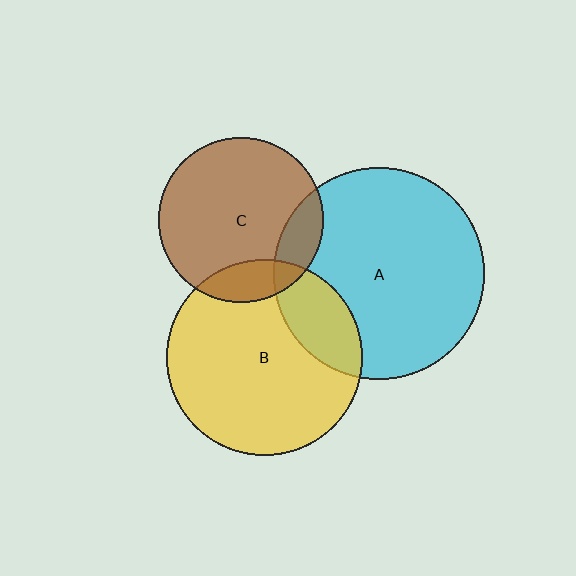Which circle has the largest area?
Circle A (cyan).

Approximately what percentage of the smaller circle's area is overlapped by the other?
Approximately 15%.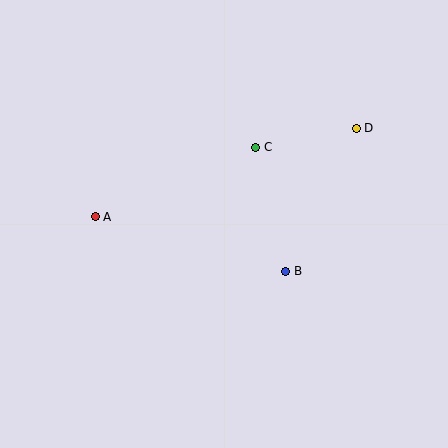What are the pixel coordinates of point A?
Point A is at (95, 217).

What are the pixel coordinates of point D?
Point D is at (356, 128).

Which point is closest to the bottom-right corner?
Point B is closest to the bottom-right corner.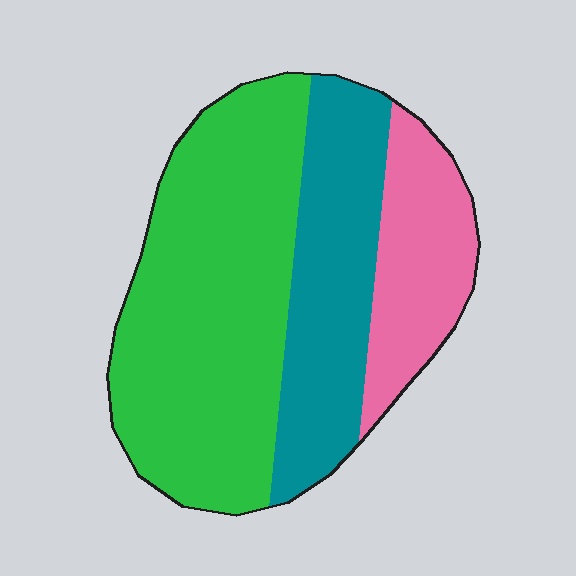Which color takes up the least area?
Pink, at roughly 20%.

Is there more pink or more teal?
Teal.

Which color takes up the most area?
Green, at roughly 55%.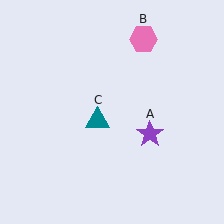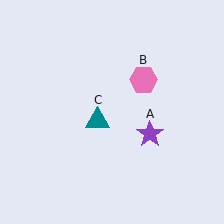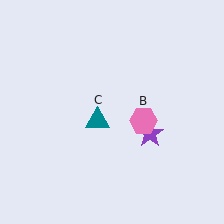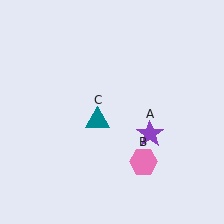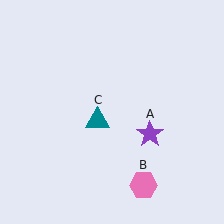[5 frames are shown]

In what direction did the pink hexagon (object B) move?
The pink hexagon (object B) moved down.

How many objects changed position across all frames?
1 object changed position: pink hexagon (object B).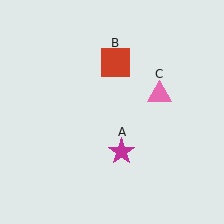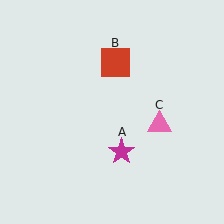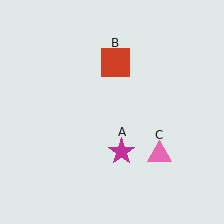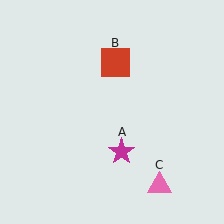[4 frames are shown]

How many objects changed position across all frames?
1 object changed position: pink triangle (object C).